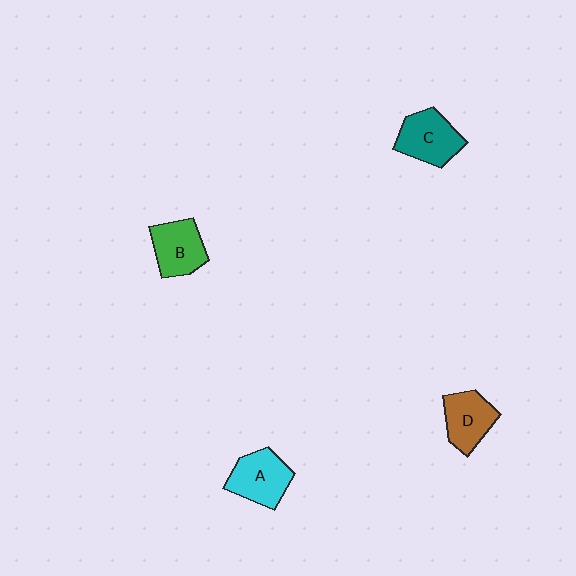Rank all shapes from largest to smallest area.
From largest to smallest: A (cyan), C (teal), B (green), D (brown).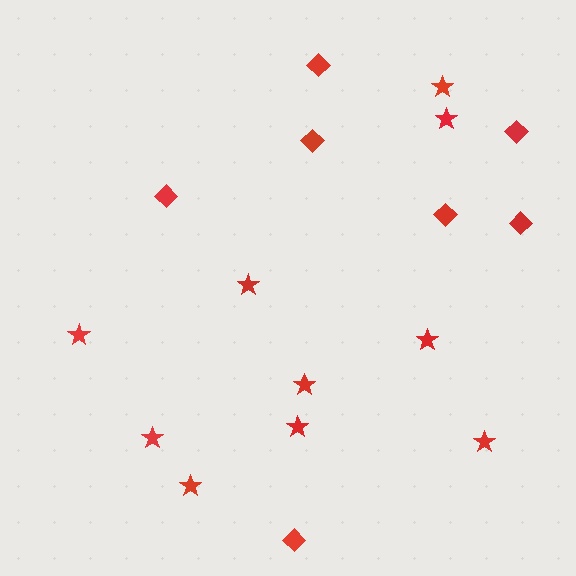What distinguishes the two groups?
There are 2 groups: one group of diamonds (7) and one group of stars (10).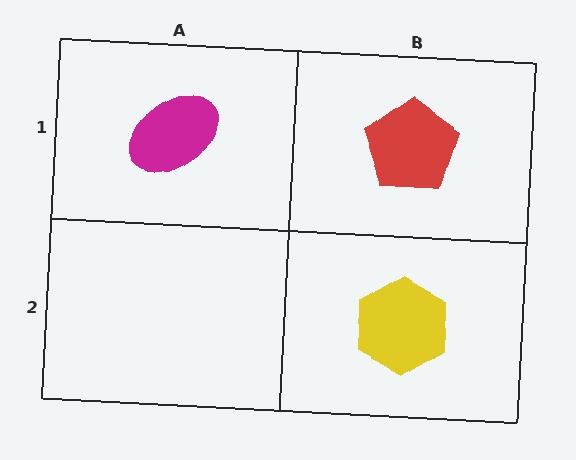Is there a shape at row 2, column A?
No, that cell is empty.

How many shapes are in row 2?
1 shape.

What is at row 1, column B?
A red pentagon.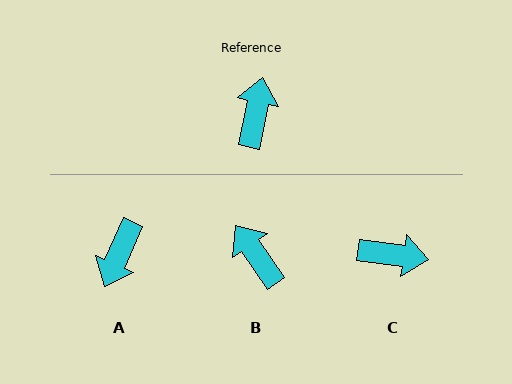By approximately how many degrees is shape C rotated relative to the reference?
Approximately 86 degrees clockwise.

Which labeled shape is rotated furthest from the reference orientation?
A, about 168 degrees away.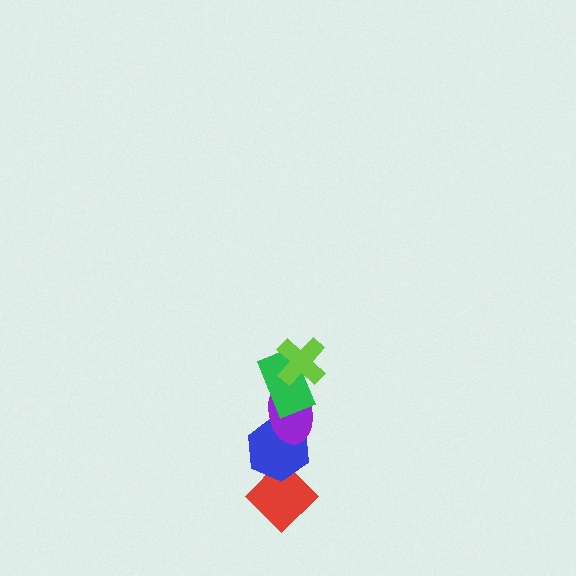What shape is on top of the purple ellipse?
The green rectangle is on top of the purple ellipse.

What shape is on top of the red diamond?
The blue hexagon is on top of the red diamond.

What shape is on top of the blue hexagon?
The purple ellipse is on top of the blue hexagon.